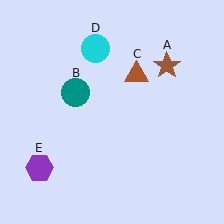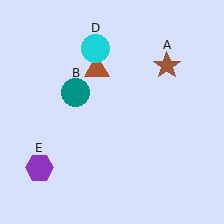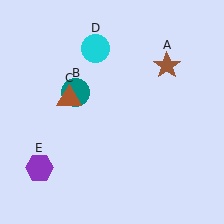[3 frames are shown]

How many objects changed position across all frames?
1 object changed position: brown triangle (object C).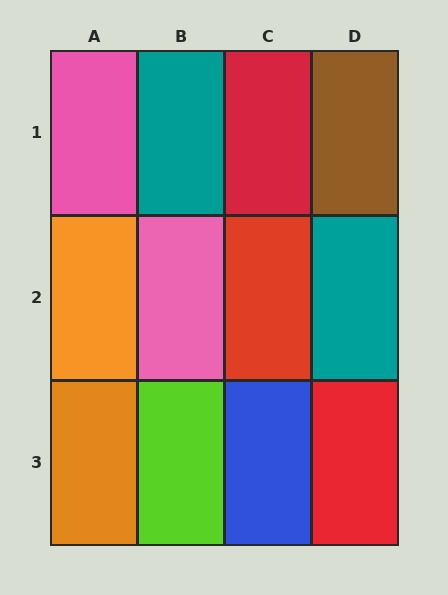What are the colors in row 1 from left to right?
Pink, teal, red, brown.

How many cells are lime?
1 cell is lime.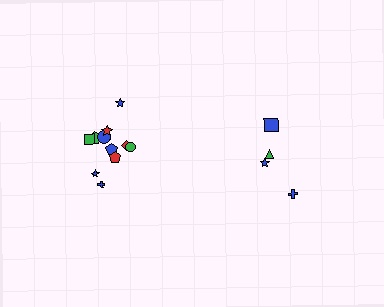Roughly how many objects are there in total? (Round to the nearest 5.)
Roughly 15 objects in total.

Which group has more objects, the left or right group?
The left group.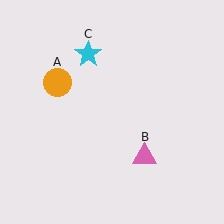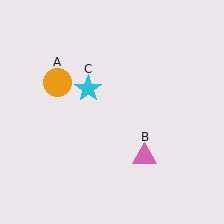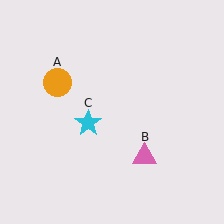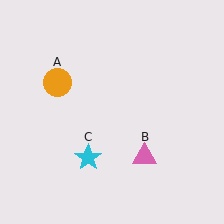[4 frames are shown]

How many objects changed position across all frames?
1 object changed position: cyan star (object C).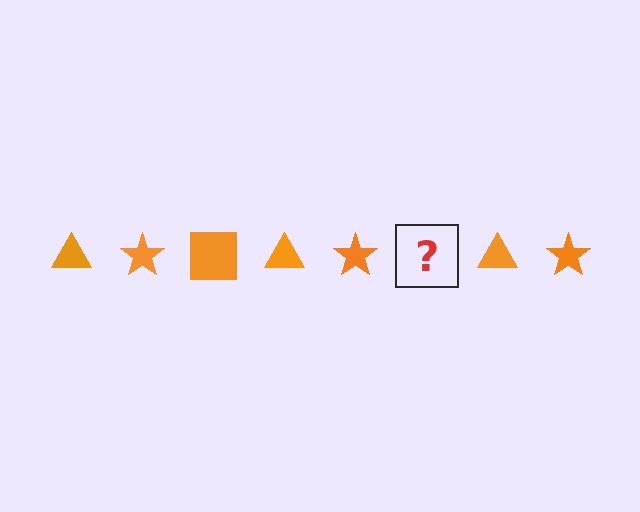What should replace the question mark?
The question mark should be replaced with an orange square.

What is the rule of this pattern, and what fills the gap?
The rule is that the pattern cycles through triangle, star, square shapes in orange. The gap should be filled with an orange square.